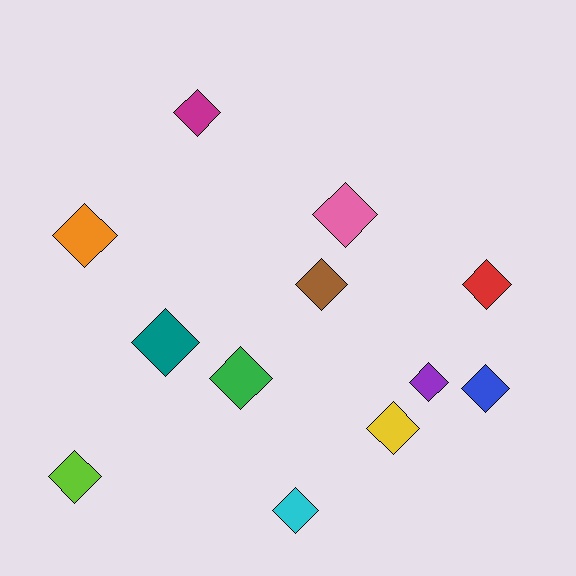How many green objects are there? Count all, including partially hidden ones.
There is 1 green object.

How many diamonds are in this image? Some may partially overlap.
There are 12 diamonds.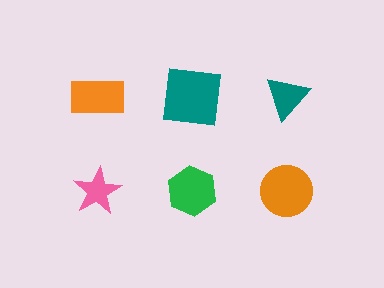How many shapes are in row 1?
3 shapes.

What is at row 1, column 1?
An orange rectangle.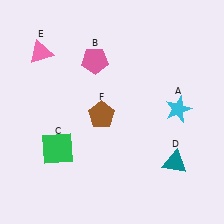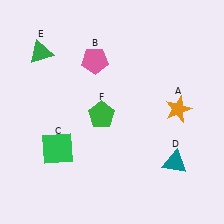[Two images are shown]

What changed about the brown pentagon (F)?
In Image 1, F is brown. In Image 2, it changed to green.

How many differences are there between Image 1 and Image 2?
There are 3 differences between the two images.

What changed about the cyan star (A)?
In Image 1, A is cyan. In Image 2, it changed to orange.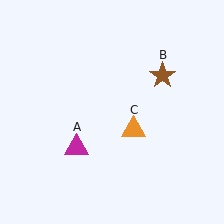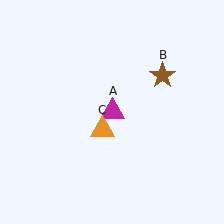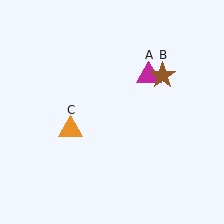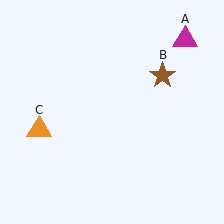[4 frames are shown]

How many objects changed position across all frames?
2 objects changed position: magenta triangle (object A), orange triangle (object C).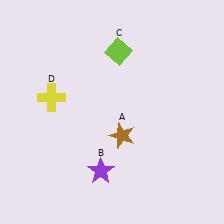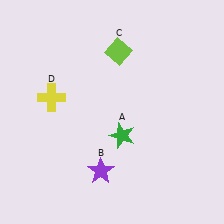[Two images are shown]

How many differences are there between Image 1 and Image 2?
There is 1 difference between the two images.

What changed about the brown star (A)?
In Image 1, A is brown. In Image 2, it changed to green.